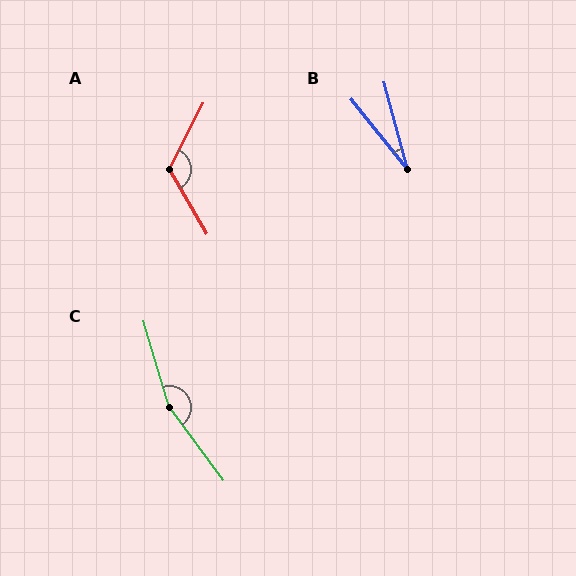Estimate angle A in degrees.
Approximately 123 degrees.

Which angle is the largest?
C, at approximately 160 degrees.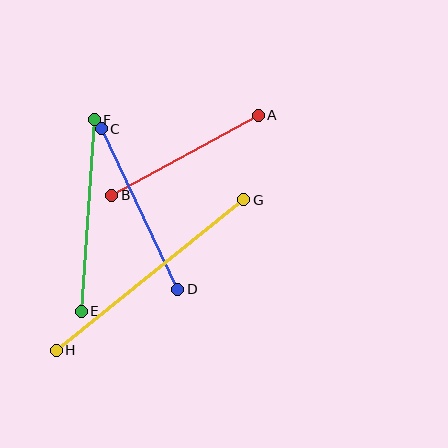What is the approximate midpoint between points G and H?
The midpoint is at approximately (150, 275) pixels.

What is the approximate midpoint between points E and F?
The midpoint is at approximately (88, 216) pixels.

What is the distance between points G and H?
The distance is approximately 240 pixels.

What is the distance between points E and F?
The distance is approximately 192 pixels.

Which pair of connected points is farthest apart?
Points G and H are farthest apart.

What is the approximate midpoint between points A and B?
The midpoint is at approximately (185, 155) pixels.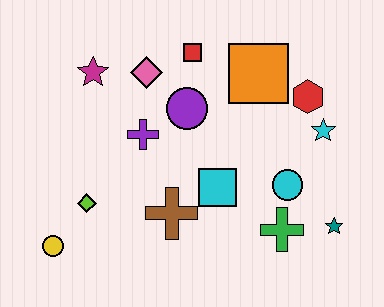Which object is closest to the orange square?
The red hexagon is closest to the orange square.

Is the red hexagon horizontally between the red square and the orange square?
No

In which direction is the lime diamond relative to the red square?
The lime diamond is below the red square.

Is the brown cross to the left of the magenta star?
No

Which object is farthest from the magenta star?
The teal star is farthest from the magenta star.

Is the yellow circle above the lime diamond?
No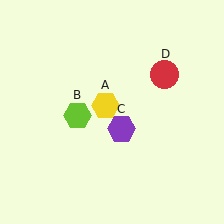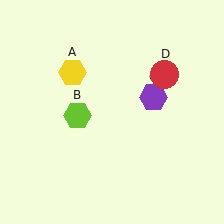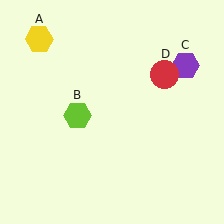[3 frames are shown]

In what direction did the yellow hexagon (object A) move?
The yellow hexagon (object A) moved up and to the left.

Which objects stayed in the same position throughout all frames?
Lime hexagon (object B) and red circle (object D) remained stationary.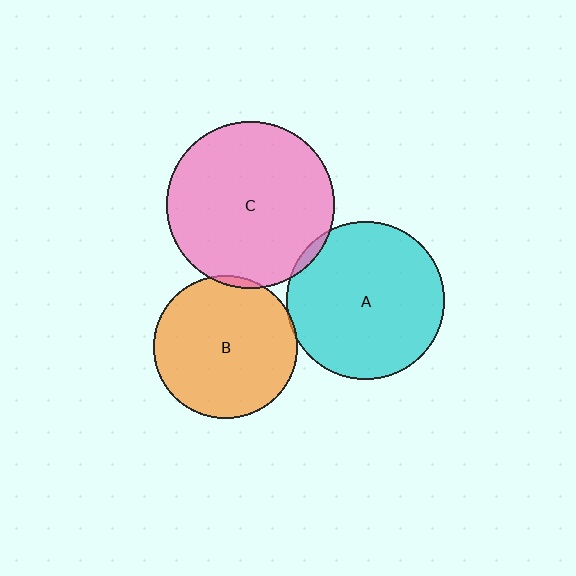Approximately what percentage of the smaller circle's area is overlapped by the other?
Approximately 5%.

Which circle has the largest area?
Circle C (pink).